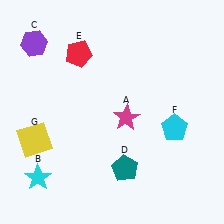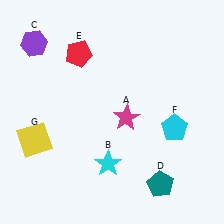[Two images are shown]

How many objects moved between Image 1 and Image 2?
2 objects moved between the two images.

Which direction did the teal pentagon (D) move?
The teal pentagon (D) moved right.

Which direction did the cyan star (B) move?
The cyan star (B) moved right.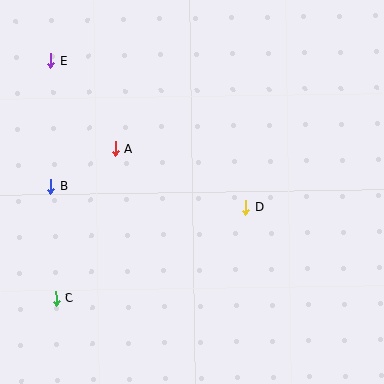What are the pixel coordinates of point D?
Point D is at (246, 207).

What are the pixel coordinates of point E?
Point E is at (51, 61).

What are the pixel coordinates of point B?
Point B is at (51, 186).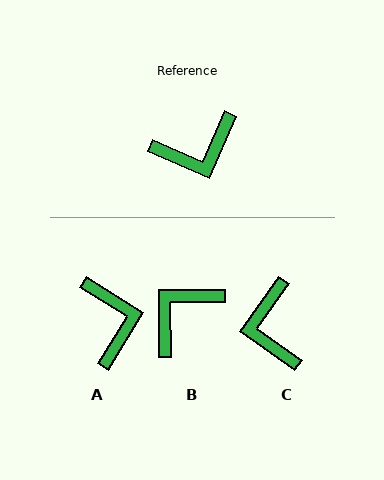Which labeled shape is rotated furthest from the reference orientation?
B, about 156 degrees away.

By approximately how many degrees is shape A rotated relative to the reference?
Approximately 82 degrees counter-clockwise.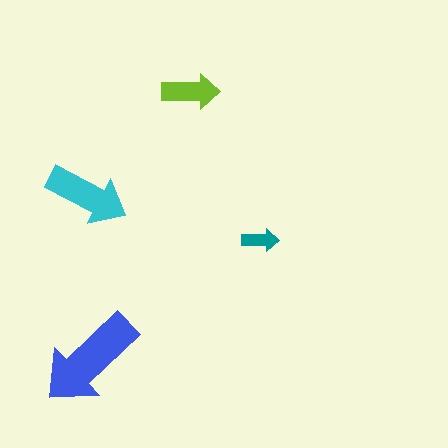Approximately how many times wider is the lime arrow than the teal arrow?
About 1.5 times wider.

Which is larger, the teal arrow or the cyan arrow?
The cyan one.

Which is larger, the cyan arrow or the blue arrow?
The blue one.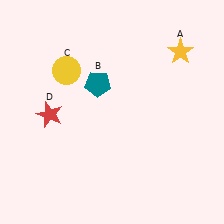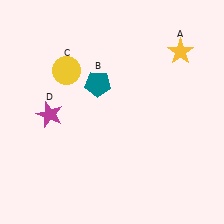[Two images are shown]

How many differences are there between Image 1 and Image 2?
There is 1 difference between the two images.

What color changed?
The star (D) changed from red in Image 1 to magenta in Image 2.